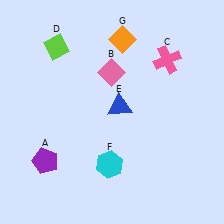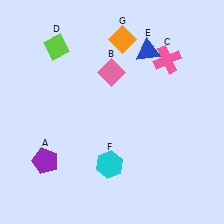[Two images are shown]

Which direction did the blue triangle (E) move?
The blue triangle (E) moved up.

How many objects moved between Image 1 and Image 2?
1 object moved between the two images.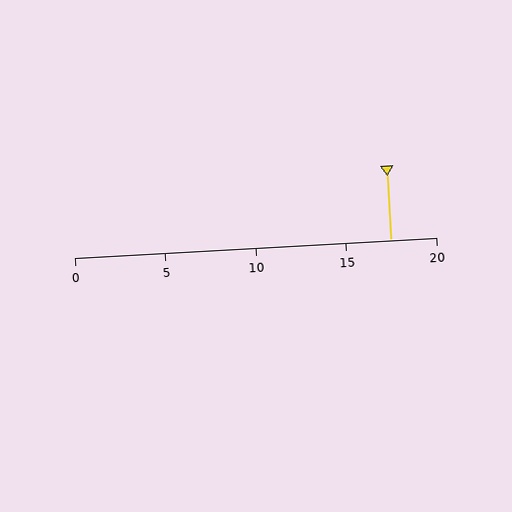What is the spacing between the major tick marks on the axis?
The major ticks are spaced 5 apart.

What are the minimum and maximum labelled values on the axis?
The axis runs from 0 to 20.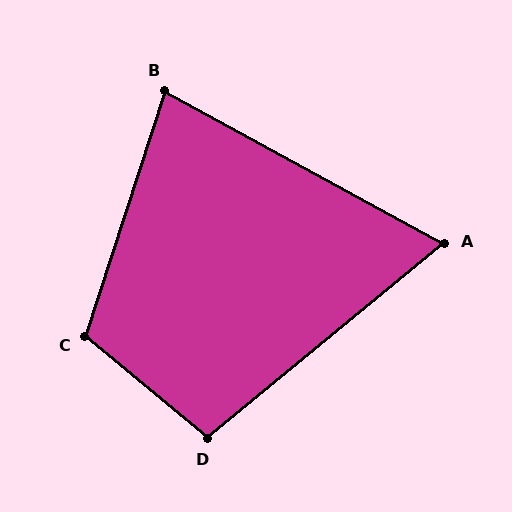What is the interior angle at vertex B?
Approximately 79 degrees (acute).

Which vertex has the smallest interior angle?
A, at approximately 68 degrees.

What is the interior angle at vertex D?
Approximately 101 degrees (obtuse).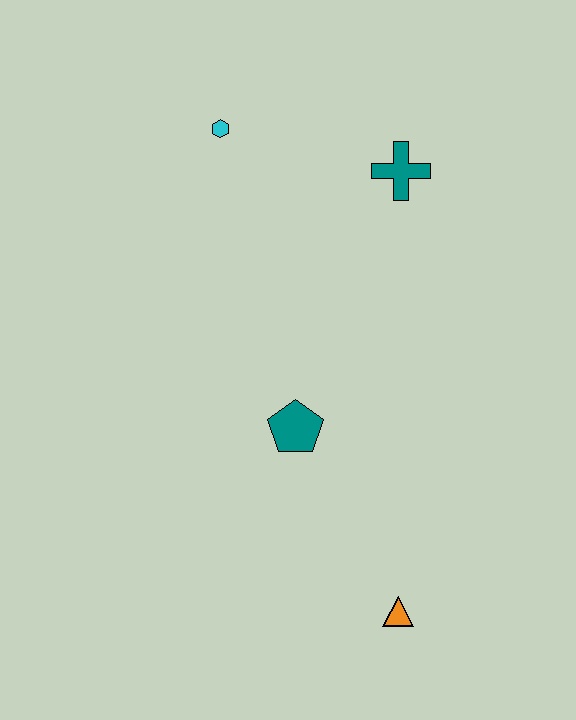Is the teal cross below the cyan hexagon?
Yes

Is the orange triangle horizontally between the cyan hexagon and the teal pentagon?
No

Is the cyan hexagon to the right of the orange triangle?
No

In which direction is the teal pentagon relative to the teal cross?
The teal pentagon is below the teal cross.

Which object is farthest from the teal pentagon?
The cyan hexagon is farthest from the teal pentagon.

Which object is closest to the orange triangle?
The teal pentagon is closest to the orange triangle.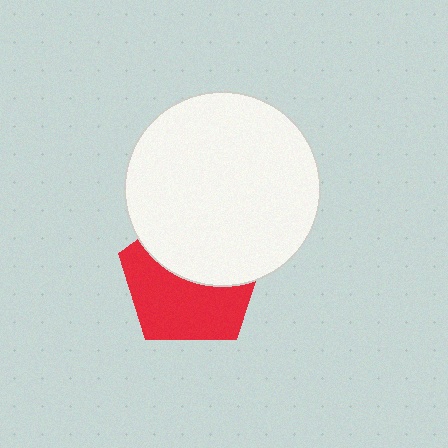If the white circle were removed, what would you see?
You would see the complete red pentagon.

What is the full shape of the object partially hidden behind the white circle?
The partially hidden object is a red pentagon.